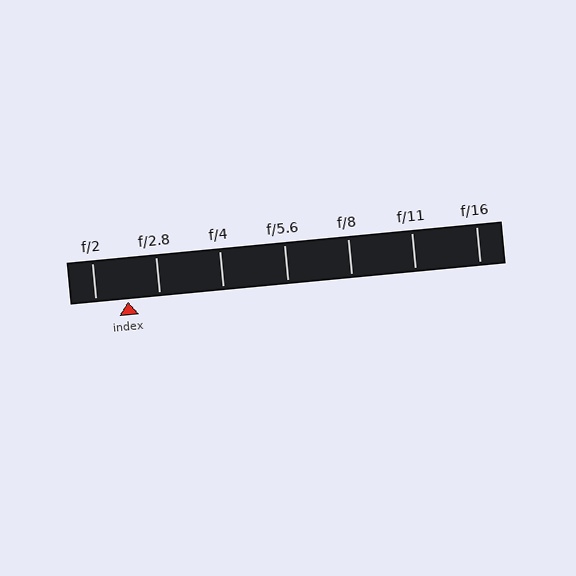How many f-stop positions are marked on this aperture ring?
There are 7 f-stop positions marked.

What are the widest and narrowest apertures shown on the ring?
The widest aperture shown is f/2 and the narrowest is f/16.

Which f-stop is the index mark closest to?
The index mark is closest to f/2.8.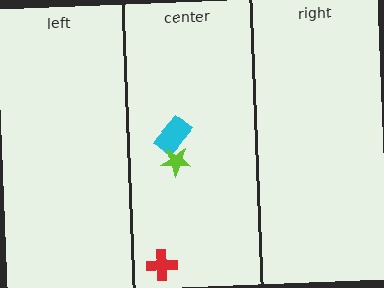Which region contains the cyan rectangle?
The center region.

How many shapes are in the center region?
3.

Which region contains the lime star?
The center region.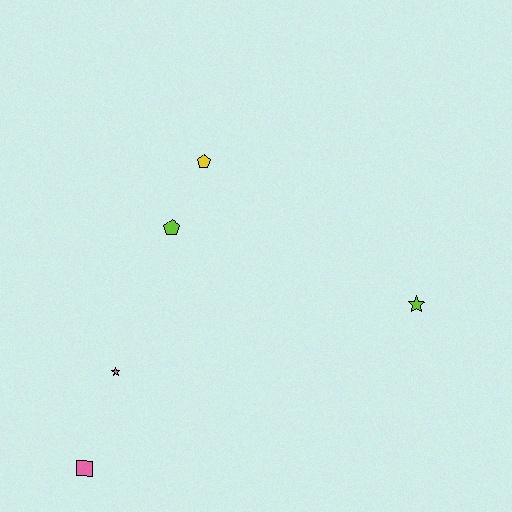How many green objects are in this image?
There are no green objects.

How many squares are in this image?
There is 1 square.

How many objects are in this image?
There are 5 objects.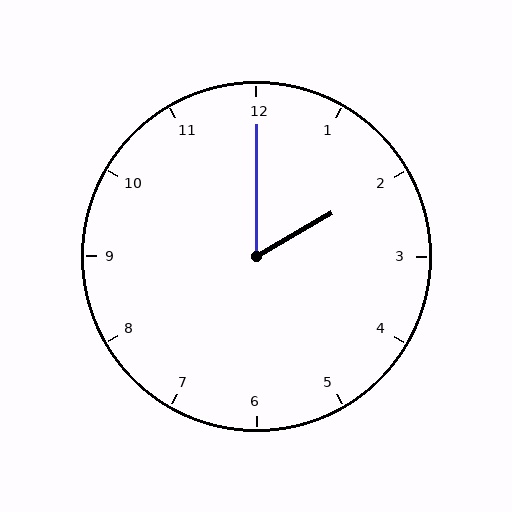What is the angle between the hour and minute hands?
Approximately 60 degrees.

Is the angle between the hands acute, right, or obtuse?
It is acute.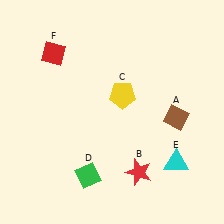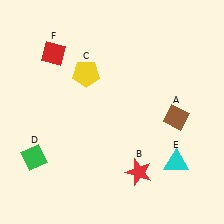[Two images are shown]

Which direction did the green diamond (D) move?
The green diamond (D) moved left.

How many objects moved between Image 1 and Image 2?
2 objects moved between the two images.